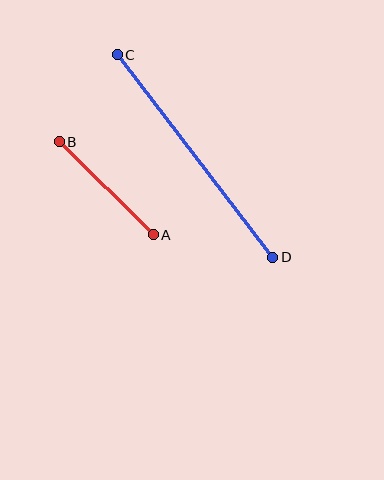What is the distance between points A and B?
The distance is approximately 132 pixels.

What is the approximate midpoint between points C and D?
The midpoint is at approximately (195, 156) pixels.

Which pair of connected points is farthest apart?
Points C and D are farthest apart.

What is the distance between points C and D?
The distance is approximately 255 pixels.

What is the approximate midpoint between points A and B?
The midpoint is at approximately (106, 188) pixels.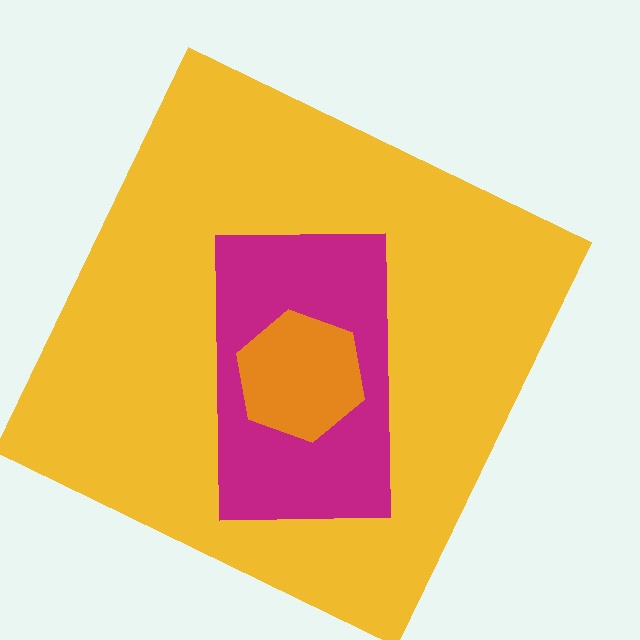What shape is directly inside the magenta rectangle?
The orange hexagon.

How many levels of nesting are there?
3.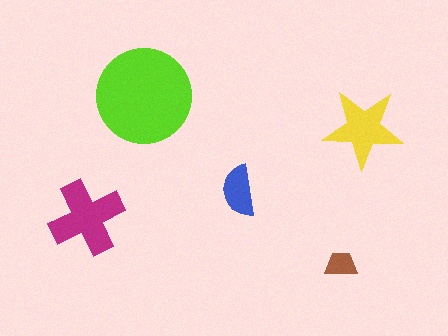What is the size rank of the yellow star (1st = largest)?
3rd.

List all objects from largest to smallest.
The lime circle, the magenta cross, the yellow star, the blue semicircle, the brown trapezoid.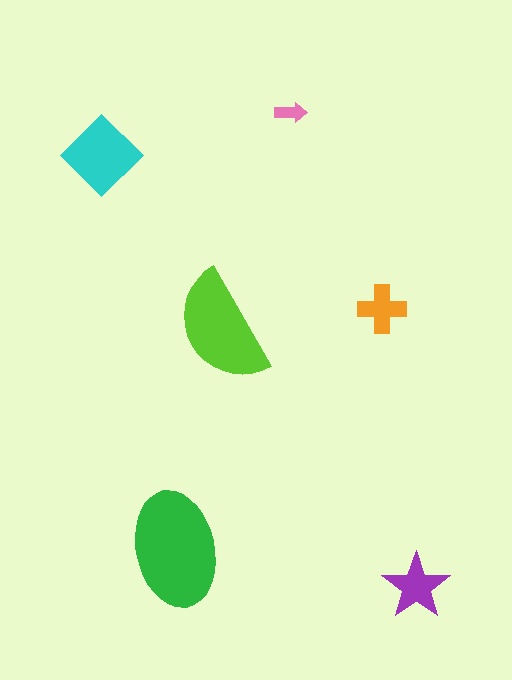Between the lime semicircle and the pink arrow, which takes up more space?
The lime semicircle.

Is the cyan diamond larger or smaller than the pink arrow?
Larger.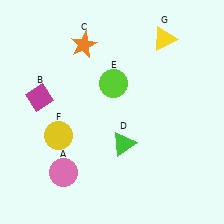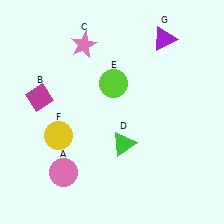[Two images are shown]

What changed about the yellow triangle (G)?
In Image 1, G is yellow. In Image 2, it changed to purple.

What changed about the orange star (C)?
In Image 1, C is orange. In Image 2, it changed to pink.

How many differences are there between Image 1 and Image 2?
There are 2 differences between the two images.